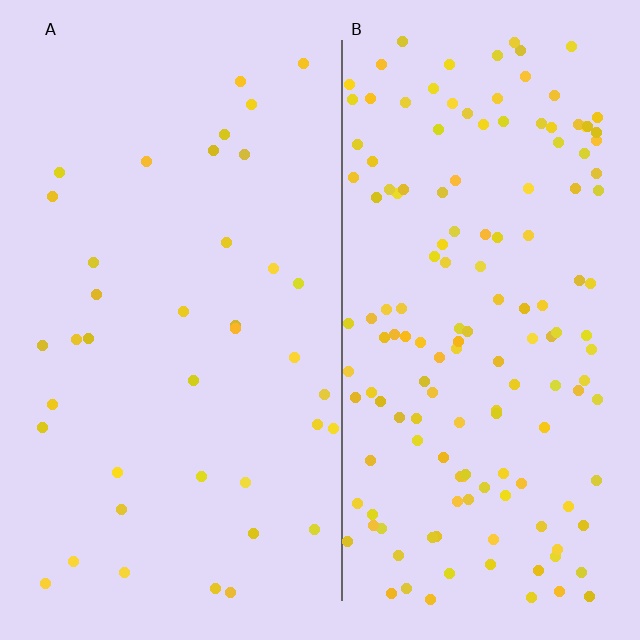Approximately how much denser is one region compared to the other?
Approximately 4.0× — region B over region A.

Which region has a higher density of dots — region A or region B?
B (the right).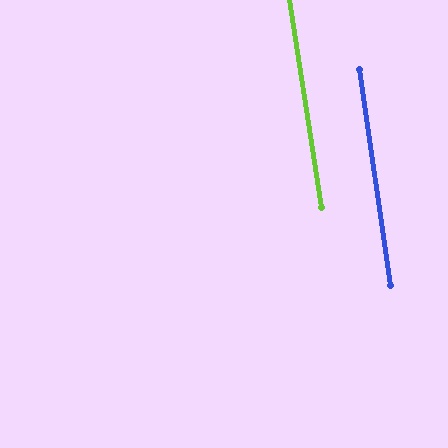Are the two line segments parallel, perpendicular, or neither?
Parallel — their directions differ by only 0.7°.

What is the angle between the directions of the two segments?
Approximately 1 degree.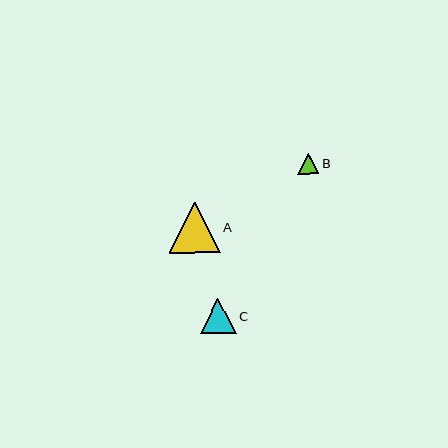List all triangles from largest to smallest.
From largest to smallest: A, C, B.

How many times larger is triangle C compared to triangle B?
Triangle C is approximately 1.7 times the size of triangle B.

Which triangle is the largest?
Triangle A is the largest with a size of approximately 52 pixels.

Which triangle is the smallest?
Triangle B is the smallest with a size of approximately 21 pixels.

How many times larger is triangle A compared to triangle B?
Triangle A is approximately 2.5 times the size of triangle B.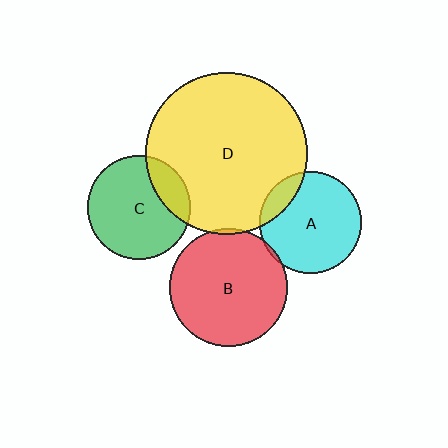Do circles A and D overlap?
Yes.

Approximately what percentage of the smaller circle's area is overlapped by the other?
Approximately 15%.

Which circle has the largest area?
Circle D (yellow).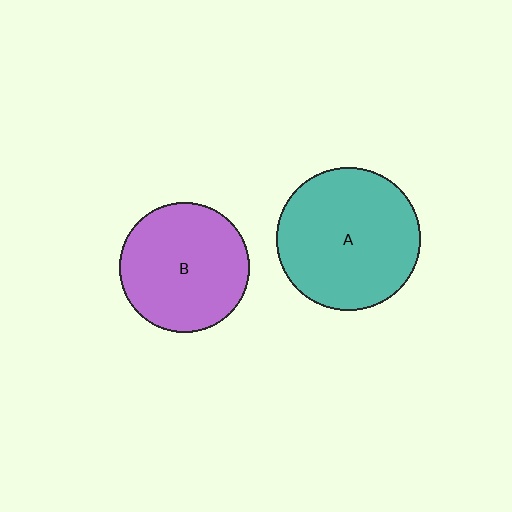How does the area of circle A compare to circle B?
Approximately 1.2 times.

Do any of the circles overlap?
No, none of the circles overlap.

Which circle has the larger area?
Circle A (teal).